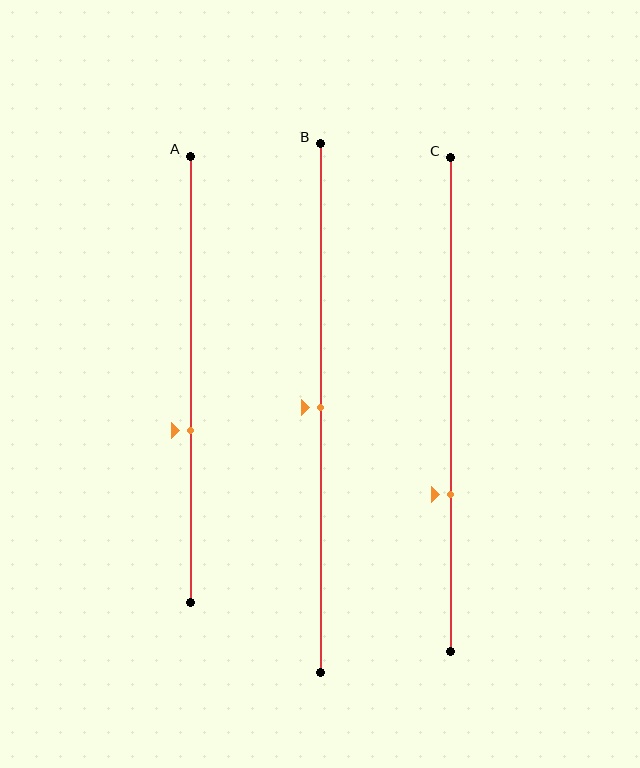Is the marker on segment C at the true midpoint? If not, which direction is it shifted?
No, the marker on segment C is shifted downward by about 18% of the segment length.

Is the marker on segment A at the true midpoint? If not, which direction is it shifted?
No, the marker on segment A is shifted downward by about 12% of the segment length.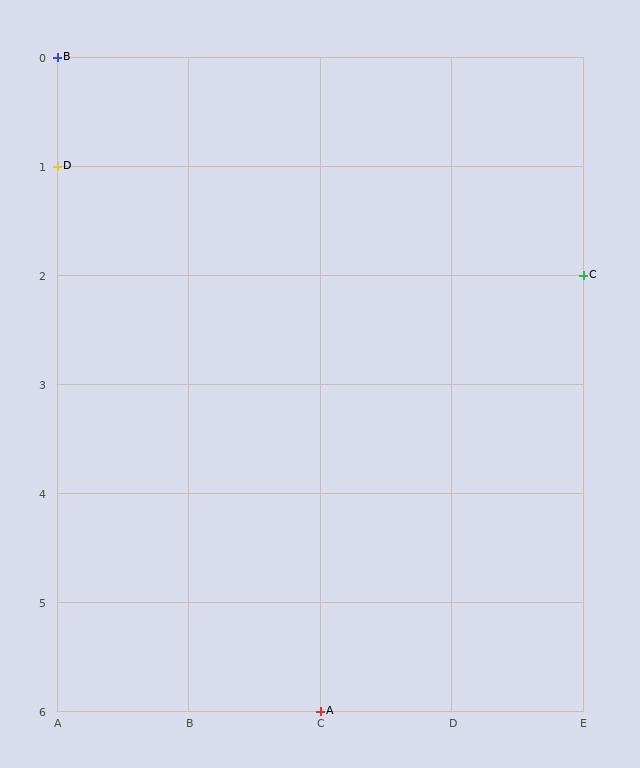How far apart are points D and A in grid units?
Points D and A are 2 columns and 5 rows apart (about 5.4 grid units diagonally).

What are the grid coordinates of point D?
Point D is at grid coordinates (A, 1).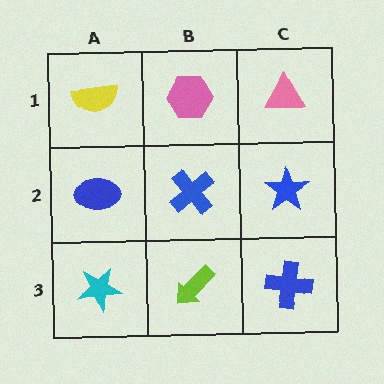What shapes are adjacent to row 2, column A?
A yellow semicircle (row 1, column A), a cyan star (row 3, column A), a blue cross (row 2, column B).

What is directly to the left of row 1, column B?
A yellow semicircle.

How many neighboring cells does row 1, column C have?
2.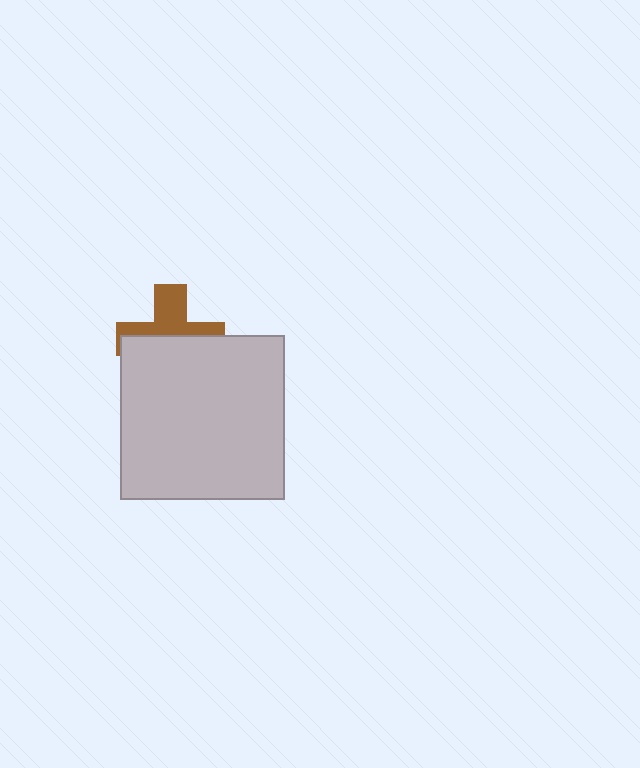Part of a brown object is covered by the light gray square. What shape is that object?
It is a cross.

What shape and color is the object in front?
The object in front is a light gray square.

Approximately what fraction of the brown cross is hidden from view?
Roughly 54% of the brown cross is hidden behind the light gray square.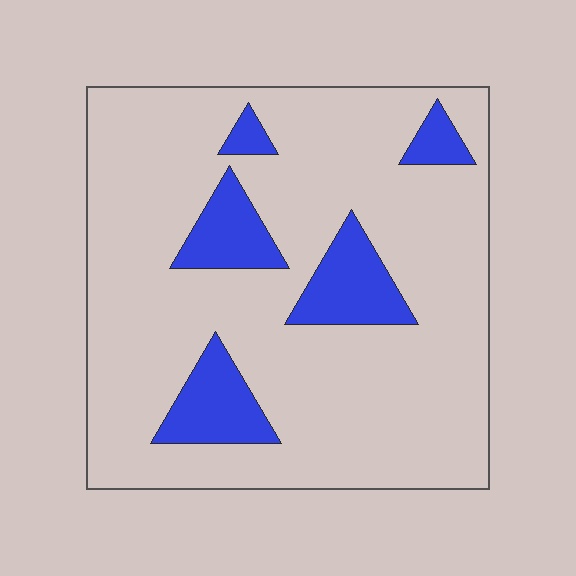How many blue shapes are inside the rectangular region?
5.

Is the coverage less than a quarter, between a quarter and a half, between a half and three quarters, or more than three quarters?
Less than a quarter.